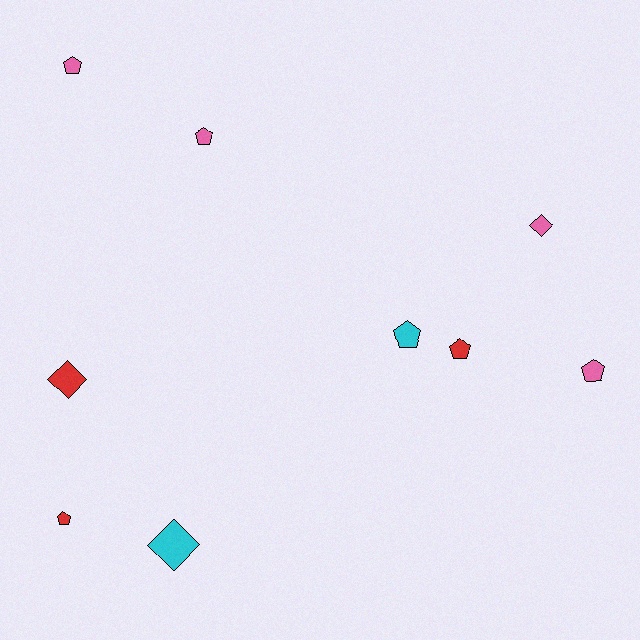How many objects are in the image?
There are 9 objects.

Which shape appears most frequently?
Pentagon, with 6 objects.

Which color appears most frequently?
Pink, with 4 objects.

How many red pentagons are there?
There are 2 red pentagons.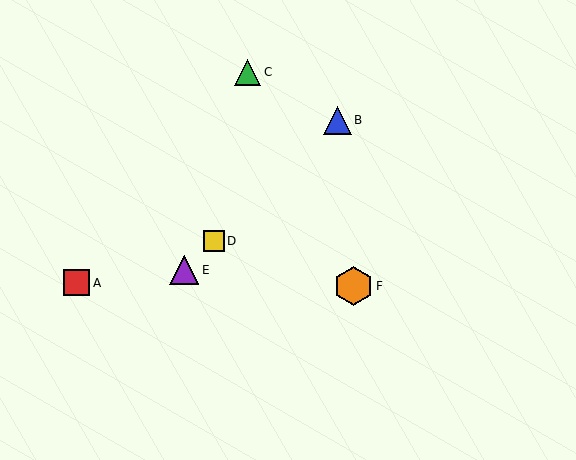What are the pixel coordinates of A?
Object A is at (77, 283).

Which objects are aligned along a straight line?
Objects B, D, E are aligned along a straight line.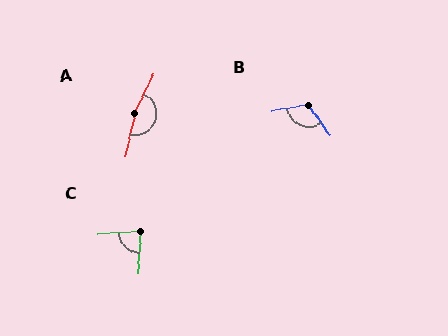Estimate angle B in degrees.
Approximately 115 degrees.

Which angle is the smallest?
C, at approximately 83 degrees.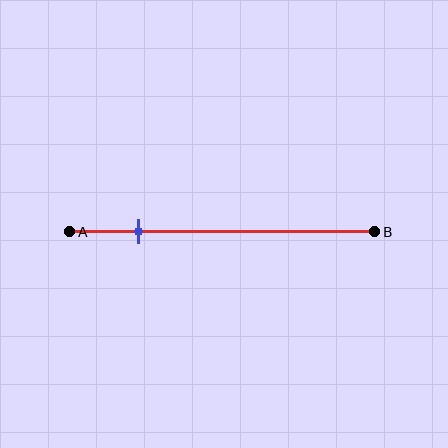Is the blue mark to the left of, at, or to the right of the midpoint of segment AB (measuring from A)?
The blue mark is to the left of the midpoint of segment AB.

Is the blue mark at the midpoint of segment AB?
No, the mark is at about 25% from A, not at the 50% midpoint.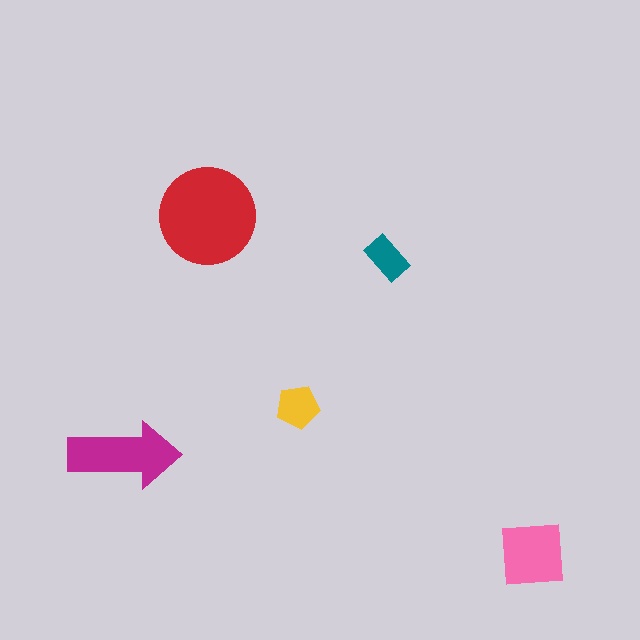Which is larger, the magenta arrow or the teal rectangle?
The magenta arrow.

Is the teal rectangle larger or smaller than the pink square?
Smaller.